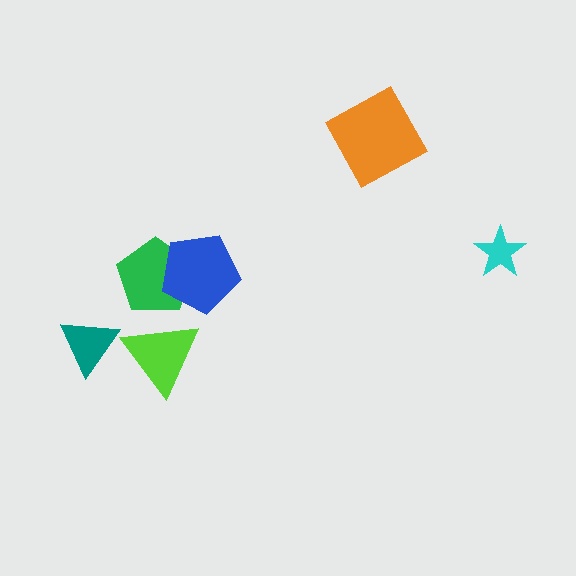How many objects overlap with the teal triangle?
0 objects overlap with the teal triangle.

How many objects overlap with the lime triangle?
0 objects overlap with the lime triangle.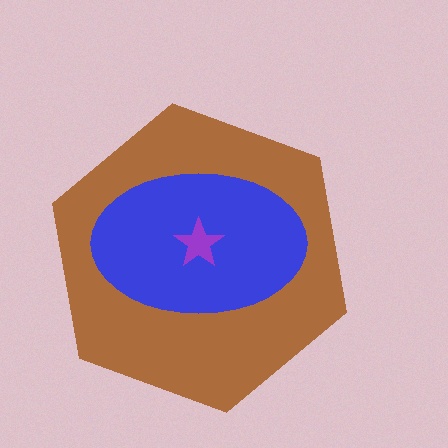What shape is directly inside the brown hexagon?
The blue ellipse.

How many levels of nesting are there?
3.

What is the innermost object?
The purple star.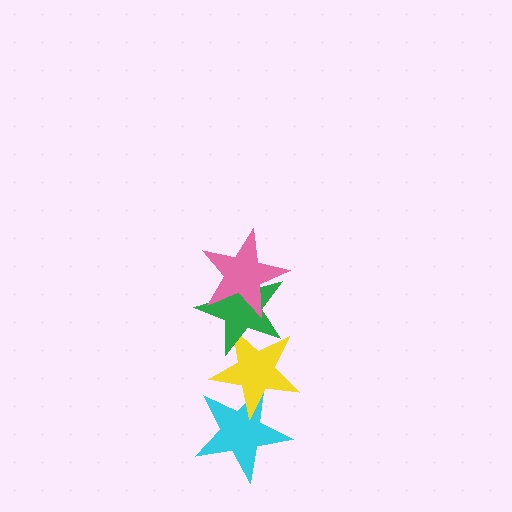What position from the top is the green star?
The green star is 2nd from the top.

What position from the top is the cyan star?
The cyan star is 4th from the top.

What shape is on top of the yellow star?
The green star is on top of the yellow star.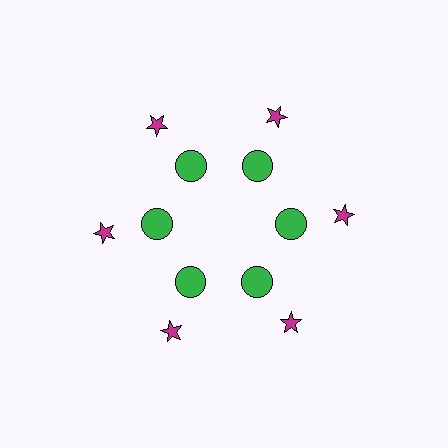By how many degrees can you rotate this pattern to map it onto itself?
The pattern maps onto itself every 60 degrees of rotation.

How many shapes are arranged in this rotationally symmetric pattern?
There are 12 shapes, arranged in 6 groups of 2.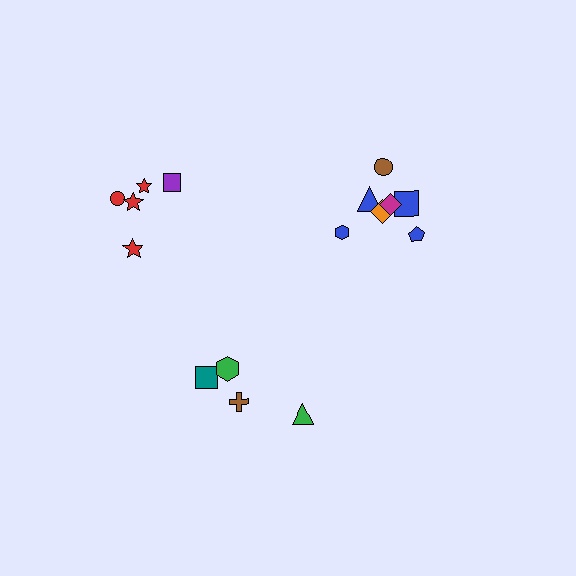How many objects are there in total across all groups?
There are 16 objects.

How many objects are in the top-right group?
There are 7 objects.